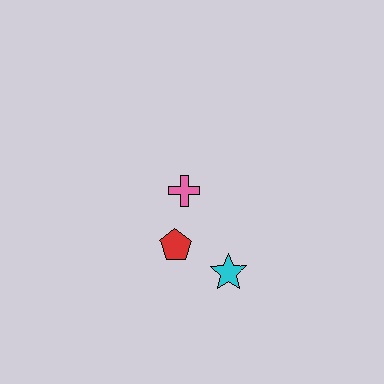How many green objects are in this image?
There are no green objects.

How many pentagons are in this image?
There is 1 pentagon.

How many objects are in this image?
There are 3 objects.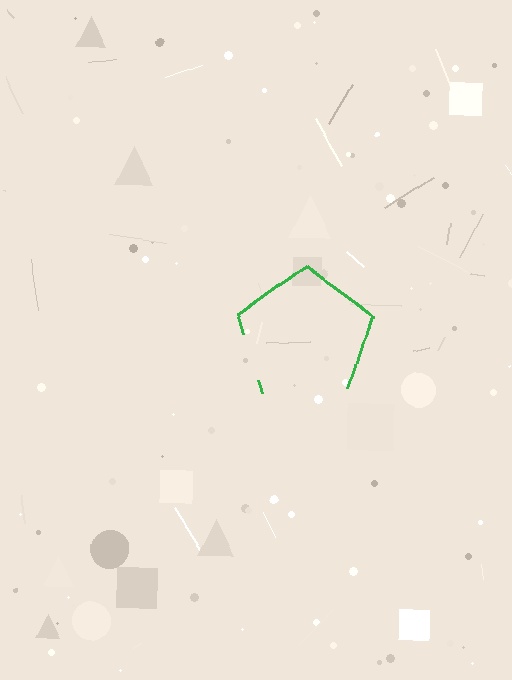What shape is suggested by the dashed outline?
The dashed outline suggests a pentagon.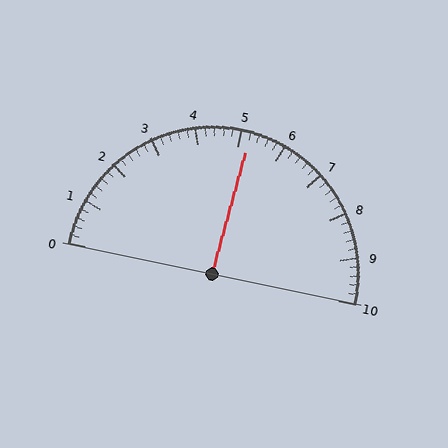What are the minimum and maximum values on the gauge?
The gauge ranges from 0 to 10.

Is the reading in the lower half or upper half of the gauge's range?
The reading is in the upper half of the range (0 to 10).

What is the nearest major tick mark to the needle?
The nearest major tick mark is 5.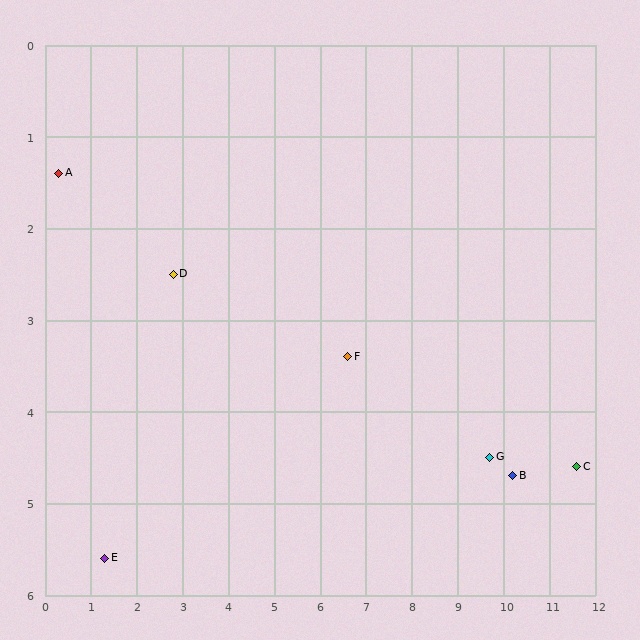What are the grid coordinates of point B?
Point B is at approximately (10.2, 4.7).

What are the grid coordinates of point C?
Point C is at approximately (11.6, 4.6).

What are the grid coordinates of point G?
Point G is at approximately (9.7, 4.5).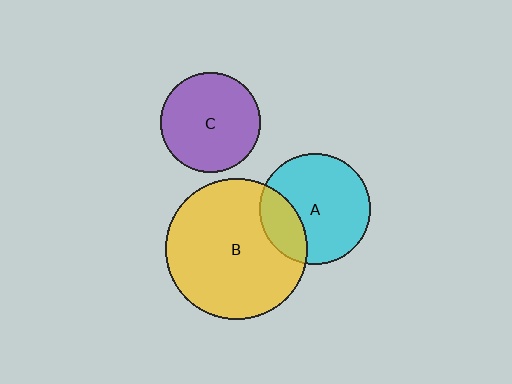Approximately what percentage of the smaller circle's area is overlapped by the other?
Approximately 25%.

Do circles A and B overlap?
Yes.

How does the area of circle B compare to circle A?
Approximately 1.6 times.